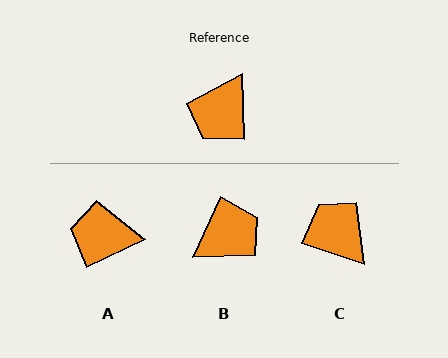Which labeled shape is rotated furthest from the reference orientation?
B, about 153 degrees away.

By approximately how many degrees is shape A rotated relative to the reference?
Approximately 67 degrees clockwise.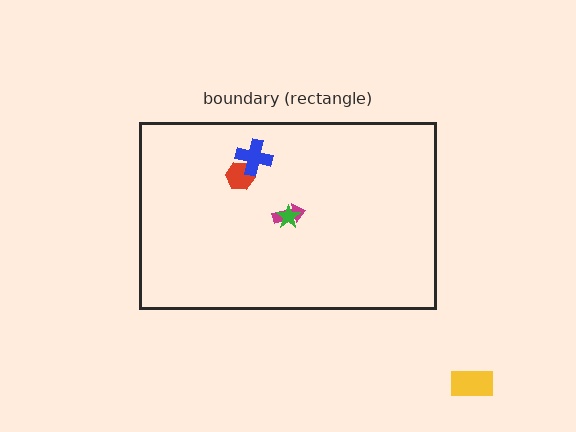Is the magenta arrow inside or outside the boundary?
Inside.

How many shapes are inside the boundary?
4 inside, 1 outside.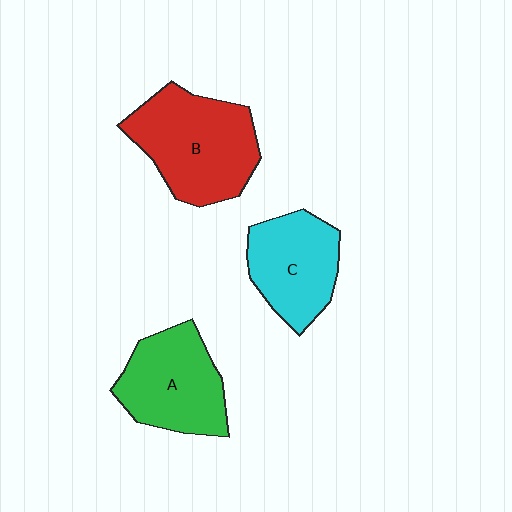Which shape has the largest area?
Shape B (red).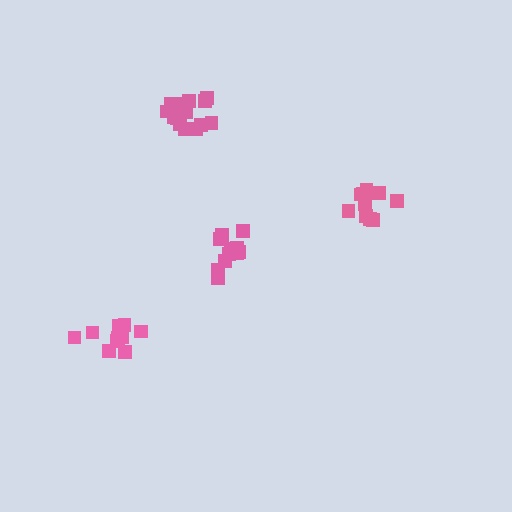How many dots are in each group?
Group 1: 11 dots, Group 2: 16 dots, Group 3: 11 dots, Group 4: 11 dots (49 total).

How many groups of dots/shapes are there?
There are 4 groups.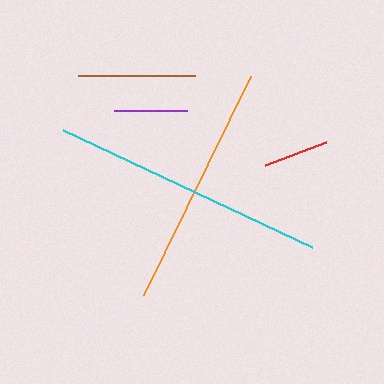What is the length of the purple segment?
The purple segment is approximately 73 pixels long.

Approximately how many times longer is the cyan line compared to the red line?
The cyan line is approximately 4.2 times the length of the red line.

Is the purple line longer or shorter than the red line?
The purple line is longer than the red line.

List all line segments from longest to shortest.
From longest to shortest: cyan, orange, brown, purple, red.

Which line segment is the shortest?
The red line is the shortest at approximately 65 pixels.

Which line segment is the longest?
The cyan line is the longest at approximately 274 pixels.